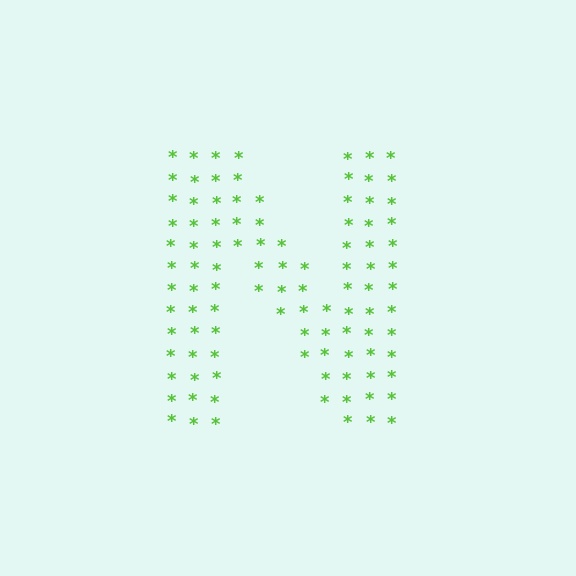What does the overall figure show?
The overall figure shows the letter N.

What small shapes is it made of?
It is made of small asterisks.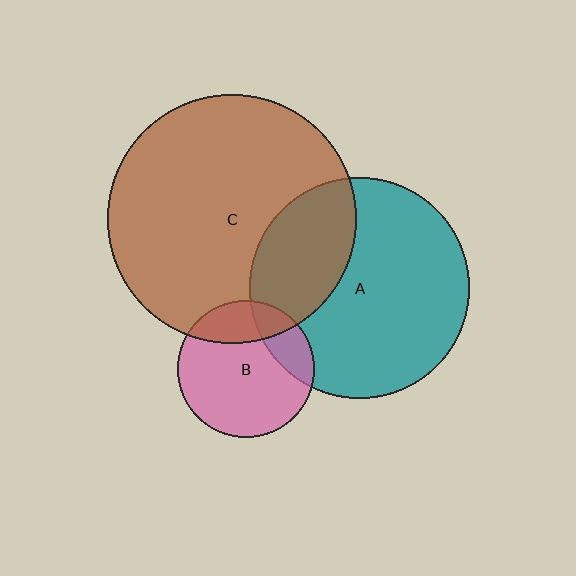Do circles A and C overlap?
Yes.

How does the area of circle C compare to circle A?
Approximately 1.3 times.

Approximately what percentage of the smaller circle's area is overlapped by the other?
Approximately 30%.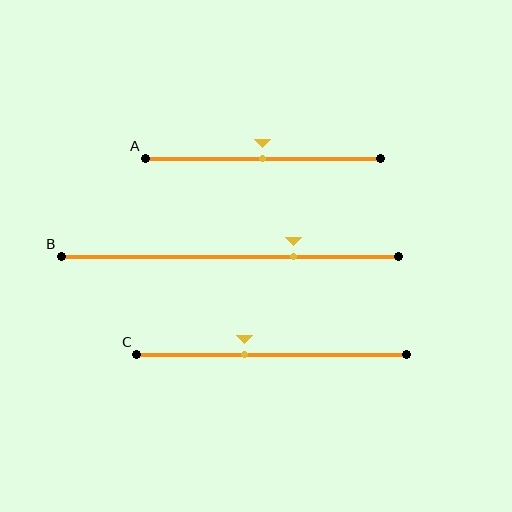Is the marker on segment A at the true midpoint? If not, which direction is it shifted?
Yes, the marker on segment A is at the true midpoint.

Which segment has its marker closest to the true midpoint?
Segment A has its marker closest to the true midpoint.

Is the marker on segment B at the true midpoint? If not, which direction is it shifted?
No, the marker on segment B is shifted to the right by about 19% of the segment length.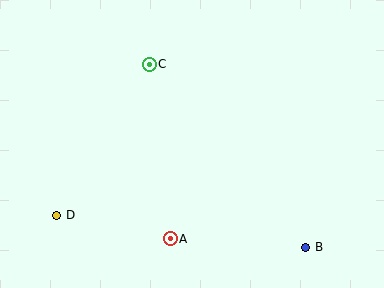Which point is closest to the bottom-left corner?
Point D is closest to the bottom-left corner.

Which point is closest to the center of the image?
Point C at (149, 64) is closest to the center.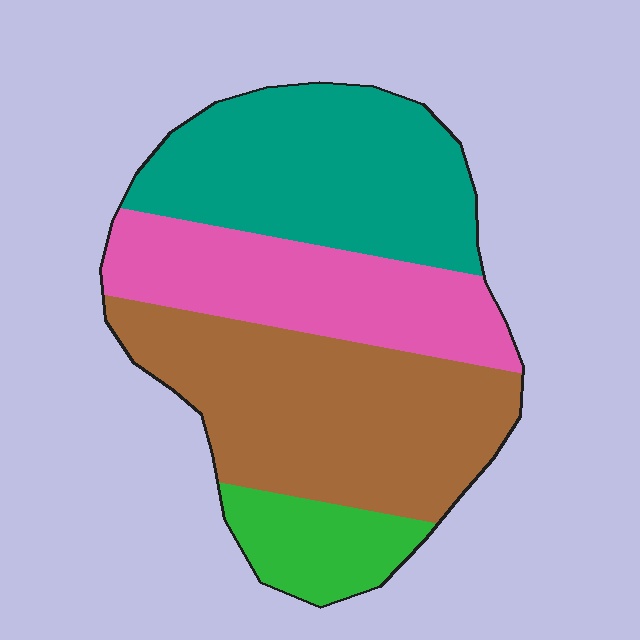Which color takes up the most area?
Brown, at roughly 35%.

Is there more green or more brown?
Brown.